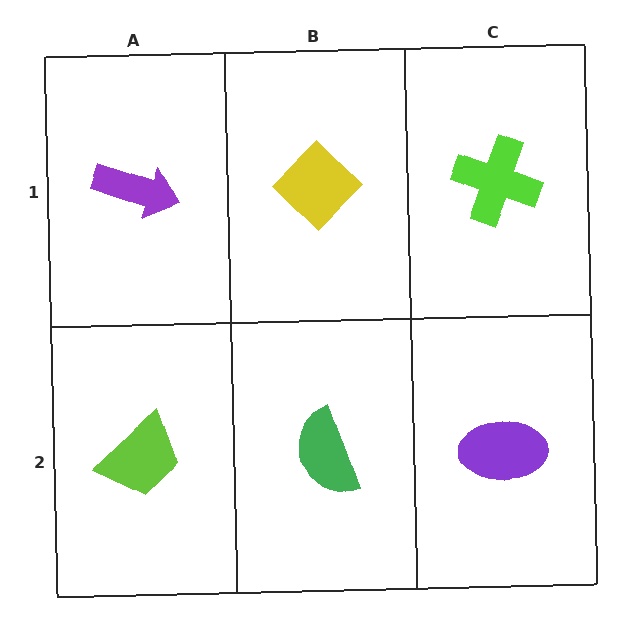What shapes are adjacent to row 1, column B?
A green semicircle (row 2, column B), a purple arrow (row 1, column A), a lime cross (row 1, column C).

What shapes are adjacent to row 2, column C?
A lime cross (row 1, column C), a green semicircle (row 2, column B).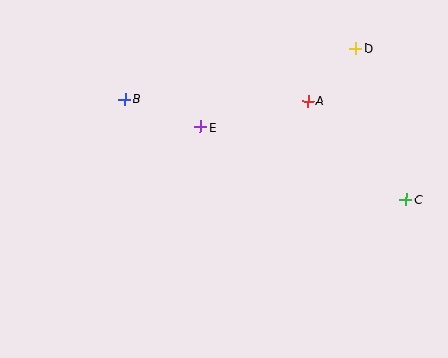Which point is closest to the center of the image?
Point E at (200, 127) is closest to the center.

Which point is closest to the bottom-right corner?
Point C is closest to the bottom-right corner.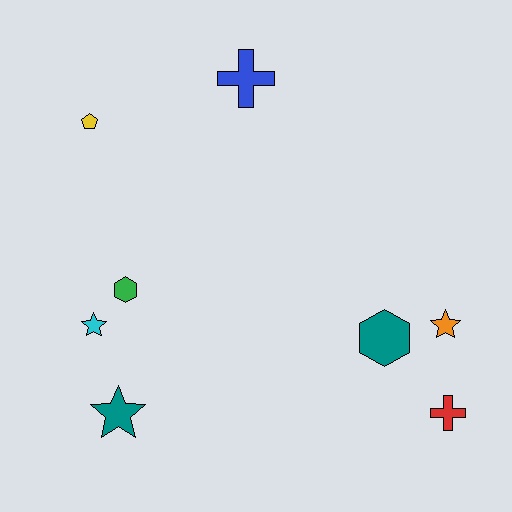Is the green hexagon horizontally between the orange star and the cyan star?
Yes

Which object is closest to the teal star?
The cyan star is closest to the teal star.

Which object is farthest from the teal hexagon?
The yellow pentagon is farthest from the teal hexagon.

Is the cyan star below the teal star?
No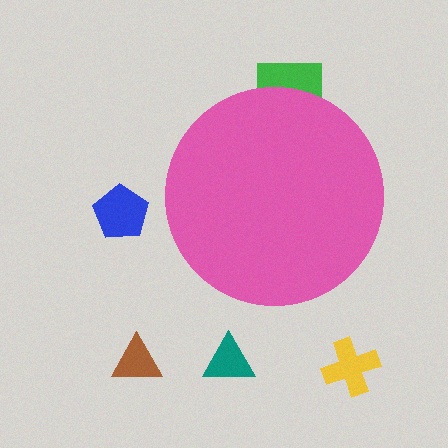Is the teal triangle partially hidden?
No, the teal triangle is fully visible.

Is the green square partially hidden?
Yes, the green square is partially hidden behind the pink circle.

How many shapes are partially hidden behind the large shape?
1 shape is partially hidden.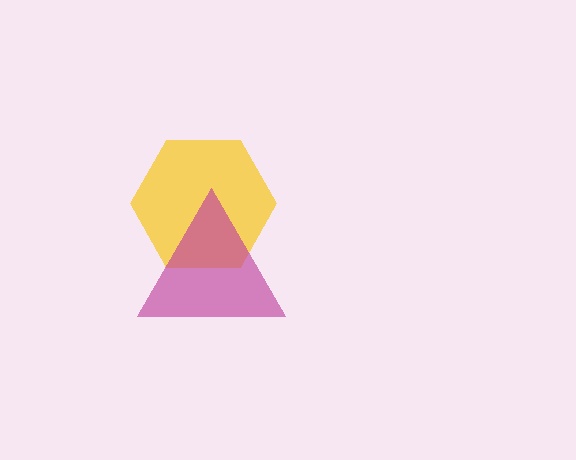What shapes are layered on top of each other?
The layered shapes are: a yellow hexagon, a magenta triangle.